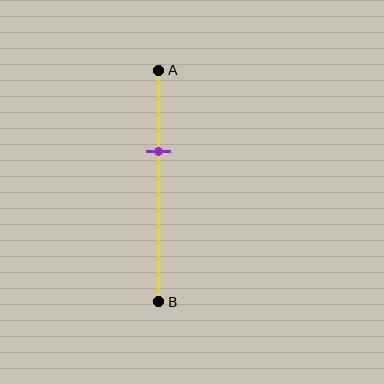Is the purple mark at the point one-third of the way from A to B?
Yes, the mark is approximately at the one-third point.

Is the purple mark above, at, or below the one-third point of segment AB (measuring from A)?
The purple mark is approximately at the one-third point of segment AB.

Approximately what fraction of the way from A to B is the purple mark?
The purple mark is approximately 35% of the way from A to B.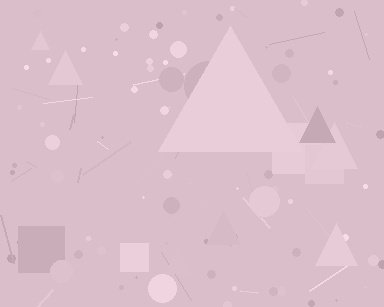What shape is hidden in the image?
A triangle is hidden in the image.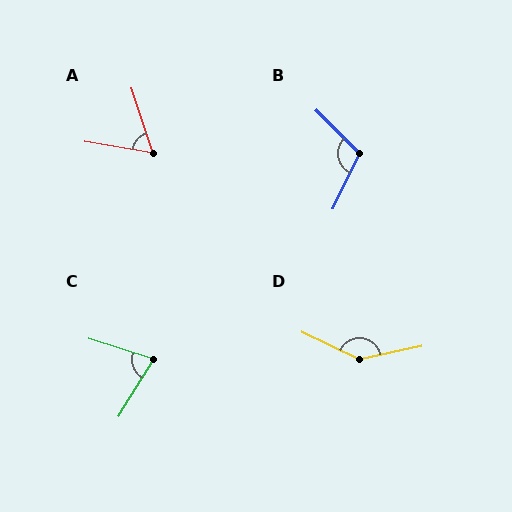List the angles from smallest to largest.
A (63°), C (76°), B (109°), D (142°).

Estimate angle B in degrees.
Approximately 109 degrees.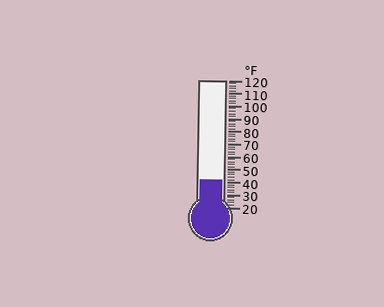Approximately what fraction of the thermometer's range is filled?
The thermometer is filled to approximately 20% of its range.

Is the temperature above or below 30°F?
The temperature is above 30°F.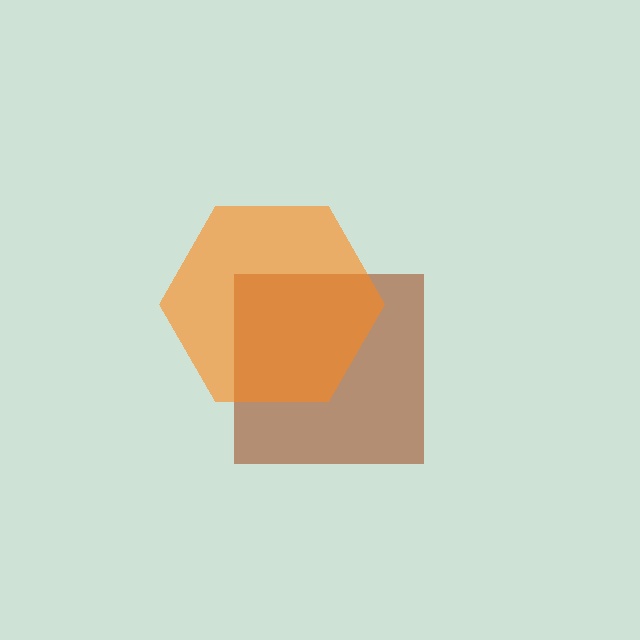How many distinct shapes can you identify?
There are 2 distinct shapes: a brown square, an orange hexagon.